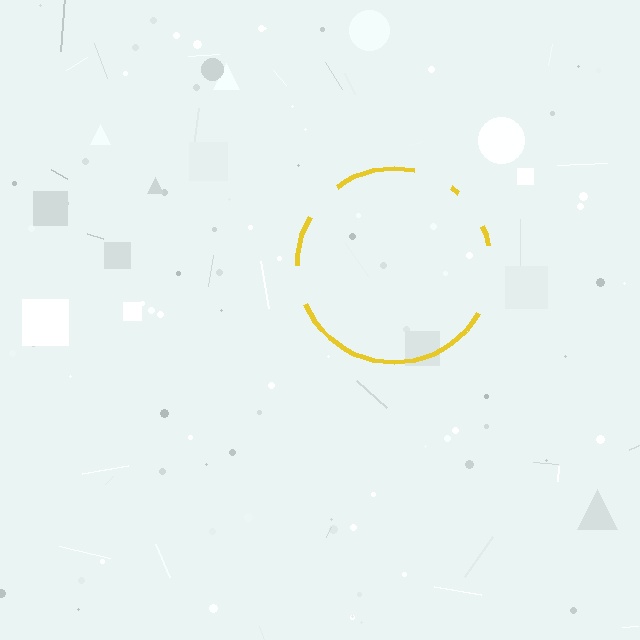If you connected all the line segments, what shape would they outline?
They would outline a circle.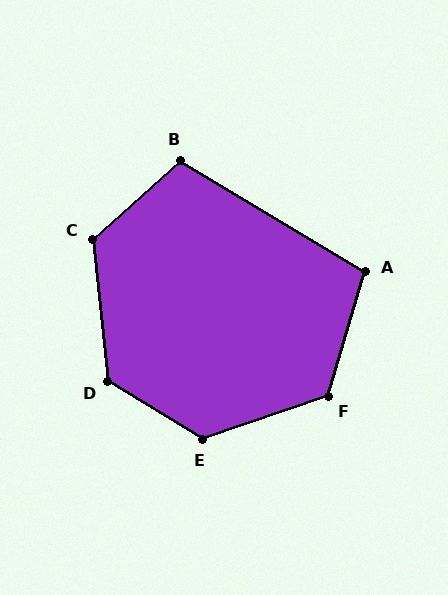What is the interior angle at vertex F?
Approximately 126 degrees (obtuse).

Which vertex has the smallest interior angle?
A, at approximately 104 degrees.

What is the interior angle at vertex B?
Approximately 107 degrees (obtuse).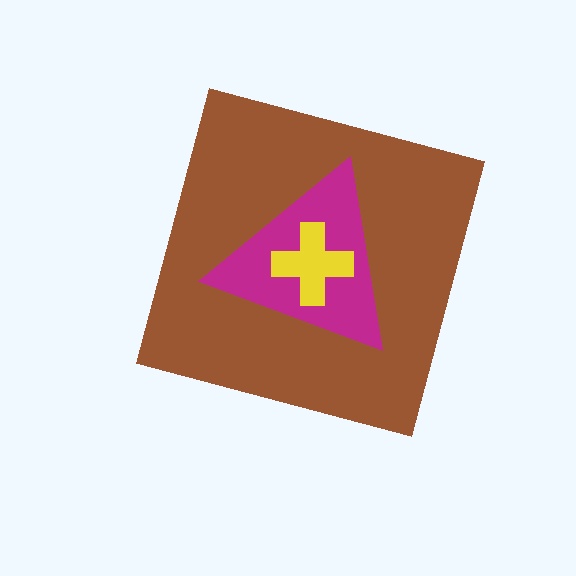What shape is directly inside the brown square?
The magenta triangle.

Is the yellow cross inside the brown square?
Yes.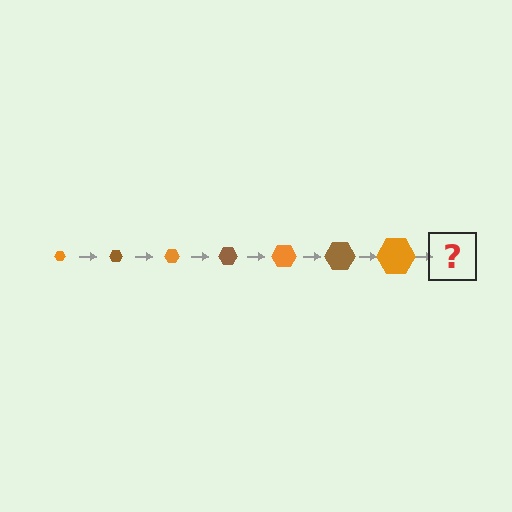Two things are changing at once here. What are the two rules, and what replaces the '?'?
The two rules are that the hexagon grows larger each step and the color cycles through orange and brown. The '?' should be a brown hexagon, larger than the previous one.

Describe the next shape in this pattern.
It should be a brown hexagon, larger than the previous one.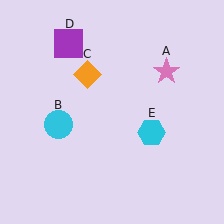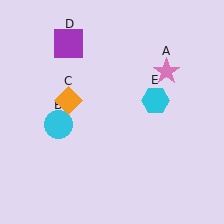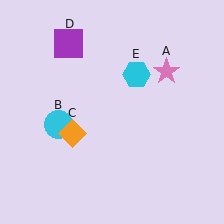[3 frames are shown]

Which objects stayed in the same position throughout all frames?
Pink star (object A) and cyan circle (object B) and purple square (object D) remained stationary.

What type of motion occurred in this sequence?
The orange diamond (object C), cyan hexagon (object E) rotated counterclockwise around the center of the scene.